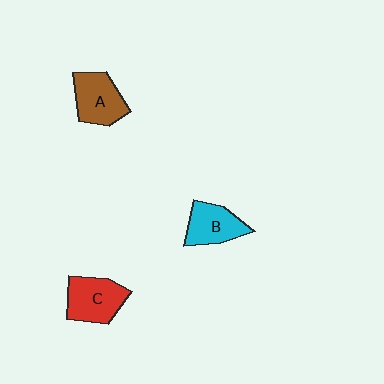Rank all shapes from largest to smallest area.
From largest to smallest: C (red), A (brown), B (cyan).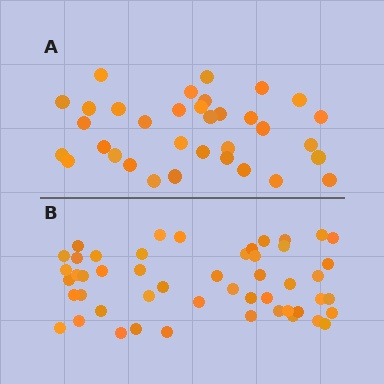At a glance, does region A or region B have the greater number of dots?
Region B (the bottom region) has more dots.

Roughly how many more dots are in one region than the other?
Region B has approximately 15 more dots than region A.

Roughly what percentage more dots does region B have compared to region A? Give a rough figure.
About 45% more.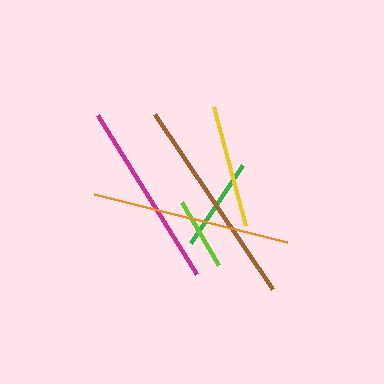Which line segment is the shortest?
The lime line is the shortest at approximately 73 pixels.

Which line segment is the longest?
The brown line is the longest at approximately 211 pixels.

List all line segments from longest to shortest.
From longest to shortest: brown, orange, magenta, yellow, green, lime.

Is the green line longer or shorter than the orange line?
The orange line is longer than the green line.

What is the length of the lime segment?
The lime segment is approximately 73 pixels long.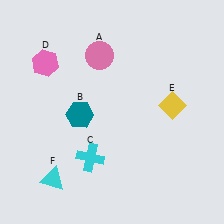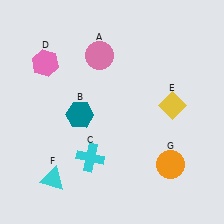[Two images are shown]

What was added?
An orange circle (G) was added in Image 2.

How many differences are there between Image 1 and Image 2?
There is 1 difference between the two images.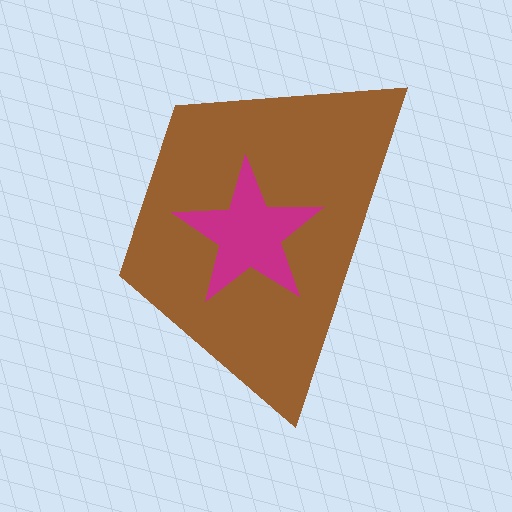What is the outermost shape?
The brown trapezoid.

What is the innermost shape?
The magenta star.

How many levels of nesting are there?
2.